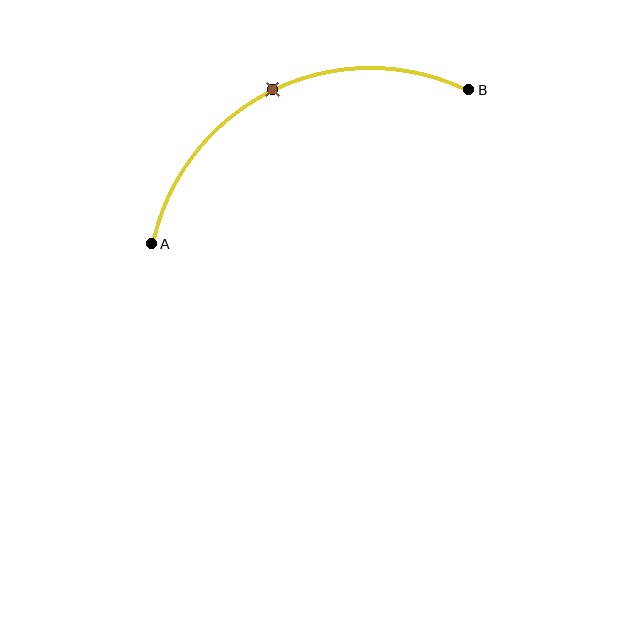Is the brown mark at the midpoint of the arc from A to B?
Yes. The brown mark lies on the arc at equal arc-length from both A and B — it is the arc midpoint.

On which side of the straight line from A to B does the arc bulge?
The arc bulges above the straight line connecting A and B.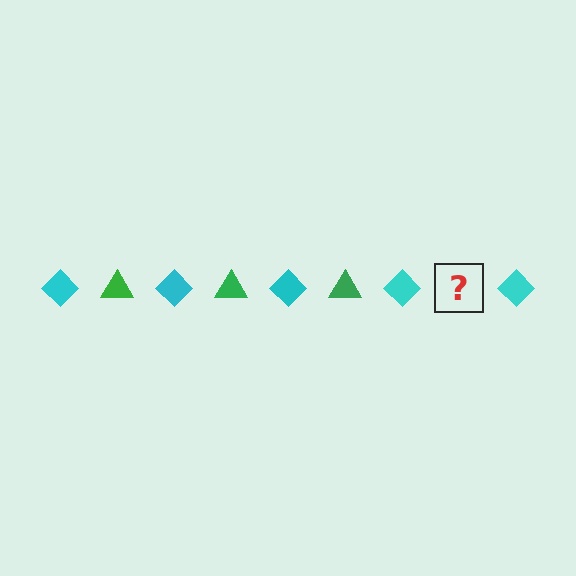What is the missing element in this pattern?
The missing element is a green triangle.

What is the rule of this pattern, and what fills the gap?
The rule is that the pattern alternates between cyan diamond and green triangle. The gap should be filled with a green triangle.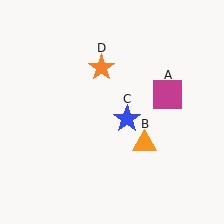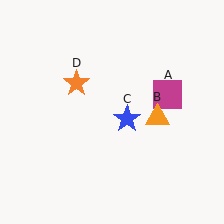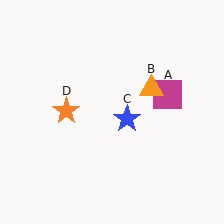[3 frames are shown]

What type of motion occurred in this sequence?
The orange triangle (object B), orange star (object D) rotated counterclockwise around the center of the scene.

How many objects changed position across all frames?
2 objects changed position: orange triangle (object B), orange star (object D).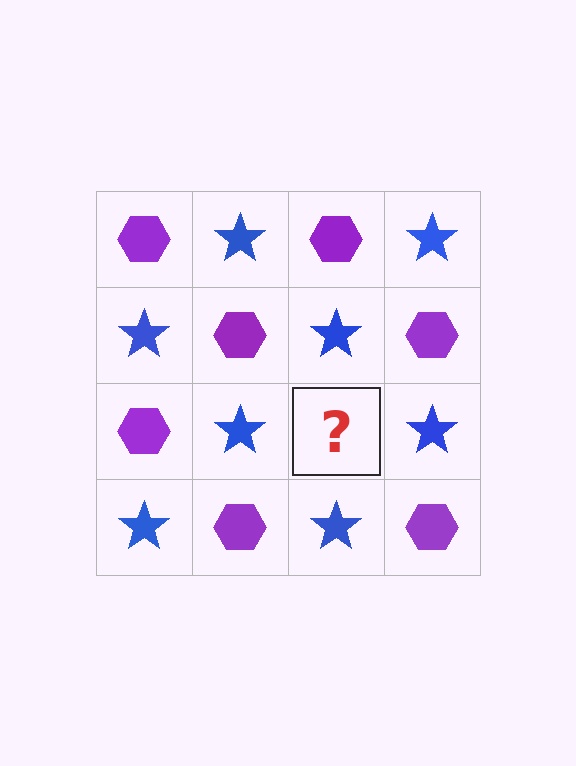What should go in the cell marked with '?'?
The missing cell should contain a purple hexagon.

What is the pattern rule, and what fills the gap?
The rule is that it alternates purple hexagon and blue star in a checkerboard pattern. The gap should be filled with a purple hexagon.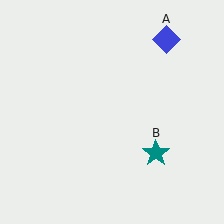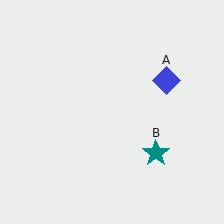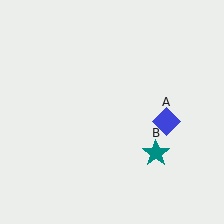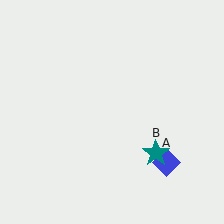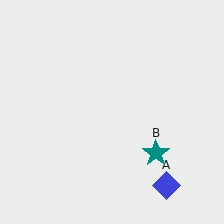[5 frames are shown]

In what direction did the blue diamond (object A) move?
The blue diamond (object A) moved down.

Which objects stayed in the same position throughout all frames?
Teal star (object B) remained stationary.